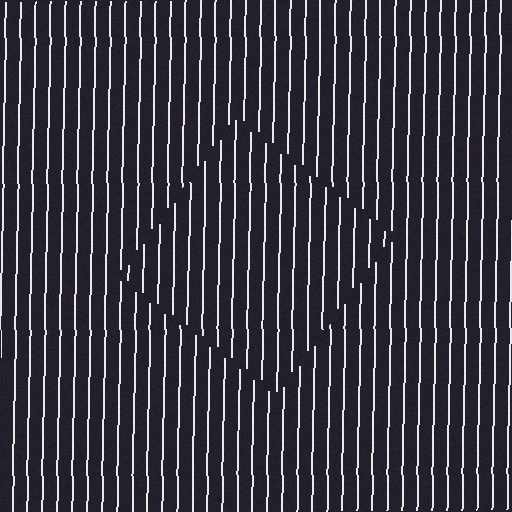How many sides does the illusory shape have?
4 sides — the line-ends trace a square.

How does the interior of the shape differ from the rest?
The interior of the shape contains the same grating, shifted by half a period — the contour is defined by the phase discontinuity where line-ends from the inner and outer gratings abut.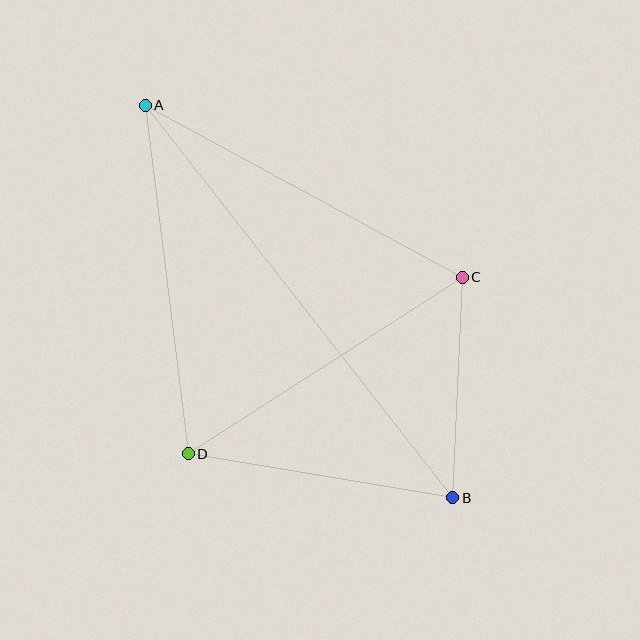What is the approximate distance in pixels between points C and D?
The distance between C and D is approximately 326 pixels.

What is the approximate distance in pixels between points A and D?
The distance between A and D is approximately 351 pixels.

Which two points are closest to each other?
Points B and C are closest to each other.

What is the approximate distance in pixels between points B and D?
The distance between B and D is approximately 268 pixels.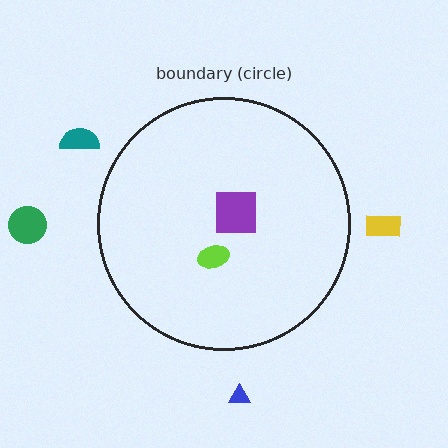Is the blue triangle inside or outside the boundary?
Outside.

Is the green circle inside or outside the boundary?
Outside.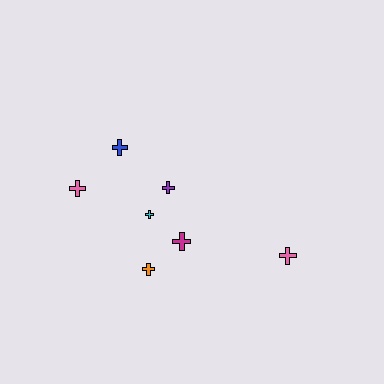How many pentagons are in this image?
There are no pentagons.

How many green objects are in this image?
There are no green objects.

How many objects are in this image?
There are 7 objects.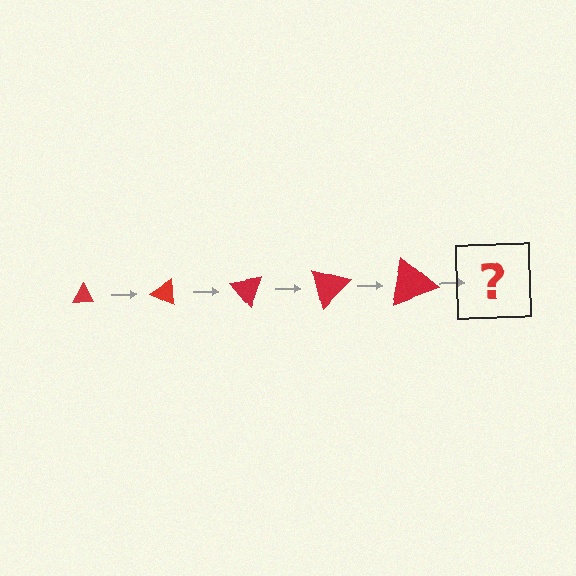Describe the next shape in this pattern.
It should be a triangle, larger than the previous one and rotated 125 degrees from the start.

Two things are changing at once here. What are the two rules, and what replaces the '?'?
The two rules are that the triangle grows larger each step and it rotates 25 degrees each step. The '?' should be a triangle, larger than the previous one and rotated 125 degrees from the start.